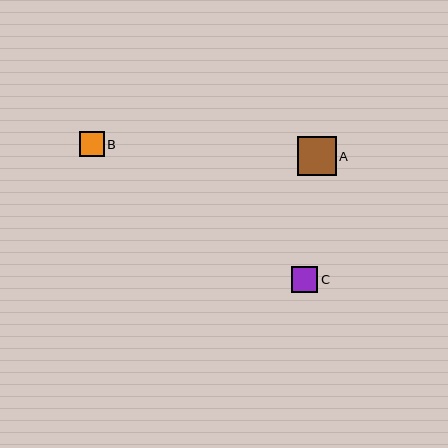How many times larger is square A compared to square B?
Square A is approximately 1.6 times the size of square B.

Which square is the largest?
Square A is the largest with a size of approximately 39 pixels.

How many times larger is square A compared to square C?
Square A is approximately 1.5 times the size of square C.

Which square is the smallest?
Square B is the smallest with a size of approximately 24 pixels.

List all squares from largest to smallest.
From largest to smallest: A, C, B.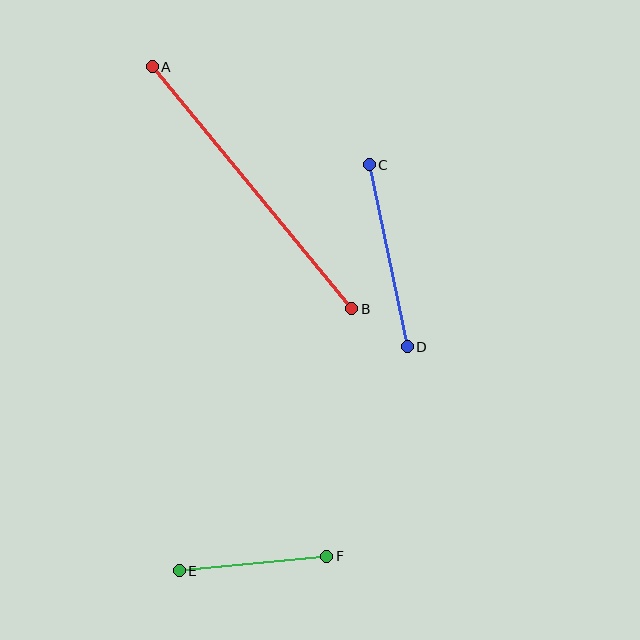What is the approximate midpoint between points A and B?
The midpoint is at approximately (252, 188) pixels.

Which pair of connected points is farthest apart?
Points A and B are farthest apart.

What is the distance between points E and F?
The distance is approximately 148 pixels.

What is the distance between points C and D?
The distance is approximately 186 pixels.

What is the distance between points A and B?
The distance is approximately 314 pixels.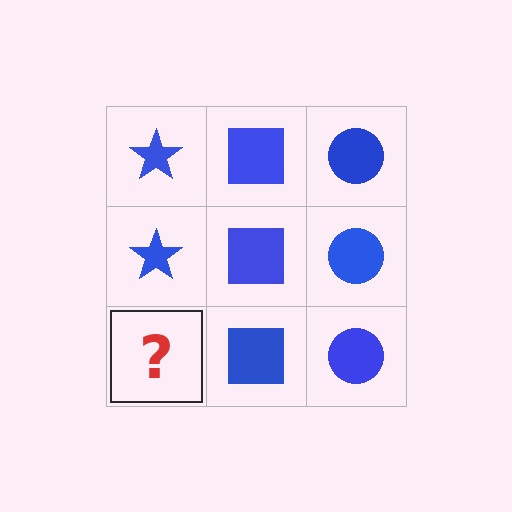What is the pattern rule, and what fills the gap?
The rule is that each column has a consistent shape. The gap should be filled with a blue star.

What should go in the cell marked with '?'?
The missing cell should contain a blue star.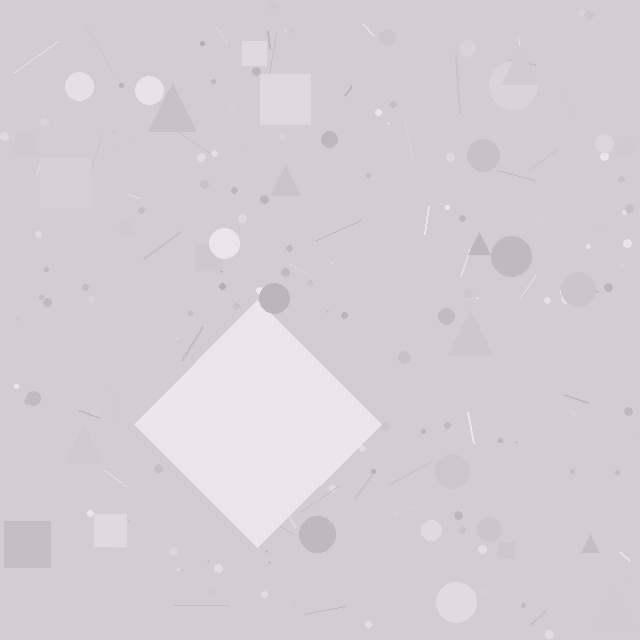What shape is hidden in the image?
A diamond is hidden in the image.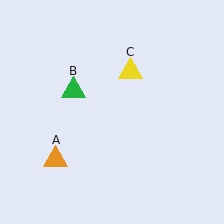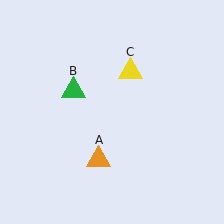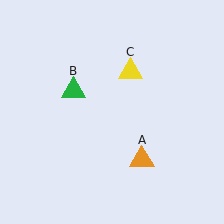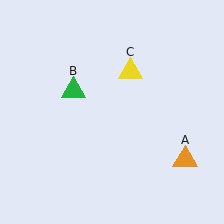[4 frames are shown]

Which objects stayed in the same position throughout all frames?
Green triangle (object B) and yellow triangle (object C) remained stationary.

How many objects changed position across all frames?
1 object changed position: orange triangle (object A).